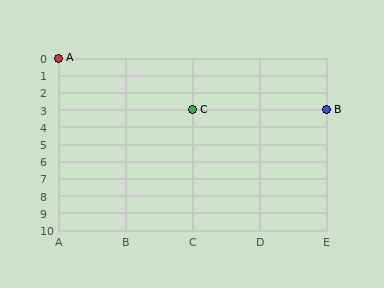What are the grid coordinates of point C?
Point C is at grid coordinates (C, 3).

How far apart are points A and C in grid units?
Points A and C are 2 columns and 3 rows apart (about 3.6 grid units diagonally).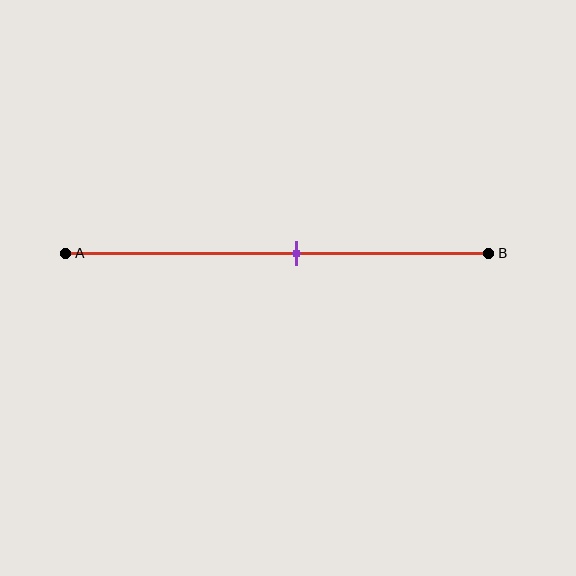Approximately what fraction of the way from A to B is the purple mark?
The purple mark is approximately 55% of the way from A to B.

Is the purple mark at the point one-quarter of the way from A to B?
No, the mark is at about 55% from A, not at the 25% one-quarter point.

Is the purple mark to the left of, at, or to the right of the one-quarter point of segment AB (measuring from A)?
The purple mark is to the right of the one-quarter point of segment AB.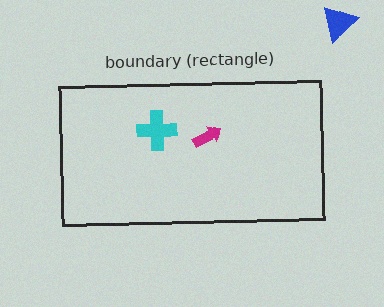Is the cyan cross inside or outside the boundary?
Inside.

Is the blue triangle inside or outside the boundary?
Outside.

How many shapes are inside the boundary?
2 inside, 1 outside.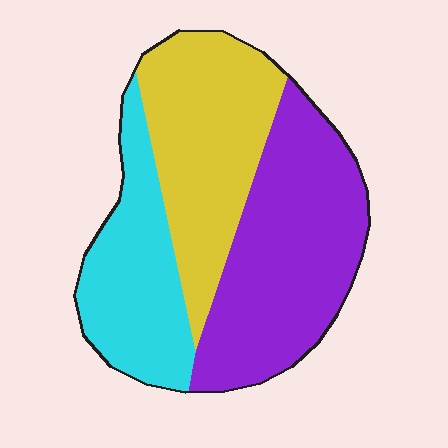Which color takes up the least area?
Cyan, at roughly 25%.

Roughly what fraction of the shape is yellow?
Yellow takes up about one third (1/3) of the shape.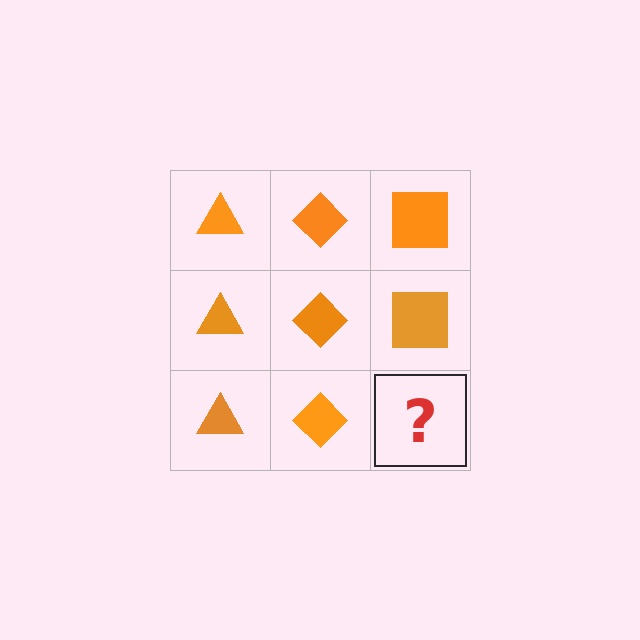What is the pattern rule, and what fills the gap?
The rule is that each column has a consistent shape. The gap should be filled with an orange square.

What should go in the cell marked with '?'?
The missing cell should contain an orange square.